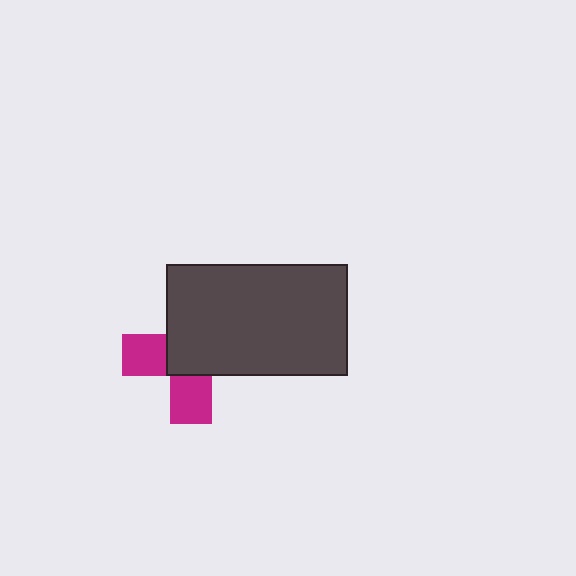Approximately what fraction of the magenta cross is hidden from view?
Roughly 61% of the magenta cross is hidden behind the dark gray rectangle.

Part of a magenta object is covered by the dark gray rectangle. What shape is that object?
It is a cross.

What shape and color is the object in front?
The object in front is a dark gray rectangle.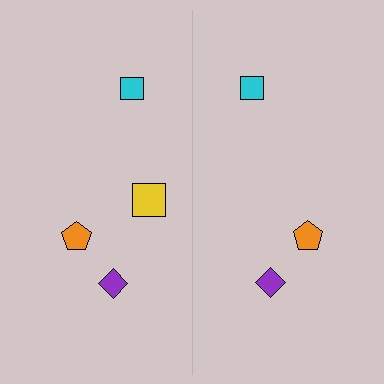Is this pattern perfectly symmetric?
No, the pattern is not perfectly symmetric. A yellow square is missing from the right side.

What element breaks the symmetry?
A yellow square is missing from the right side.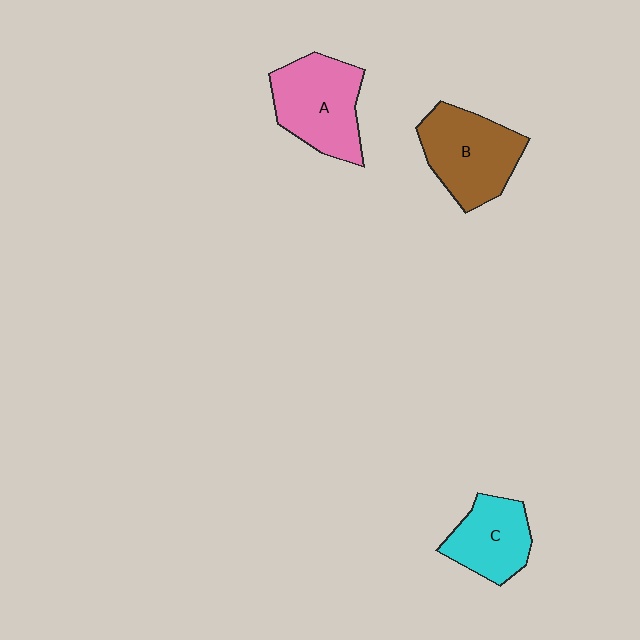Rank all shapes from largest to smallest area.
From largest to smallest: A (pink), B (brown), C (cyan).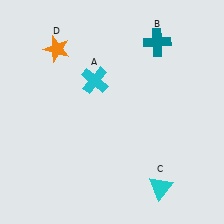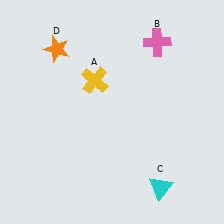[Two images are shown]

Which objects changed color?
A changed from cyan to yellow. B changed from teal to pink.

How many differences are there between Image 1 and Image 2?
There are 2 differences between the two images.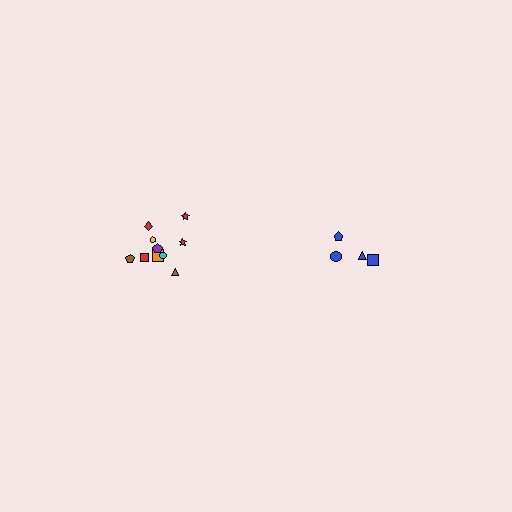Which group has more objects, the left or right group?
The left group.